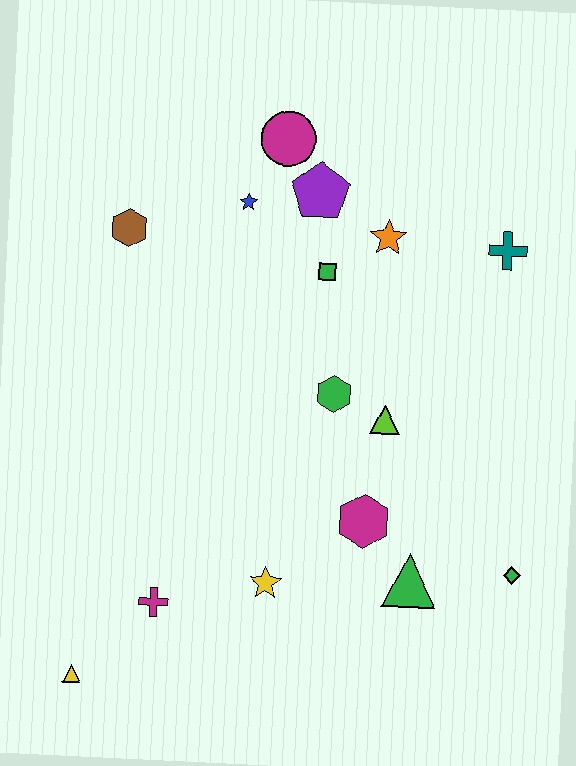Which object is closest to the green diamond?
The green triangle is closest to the green diamond.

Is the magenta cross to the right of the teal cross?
No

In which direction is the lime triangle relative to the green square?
The lime triangle is below the green square.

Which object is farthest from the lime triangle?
The yellow triangle is farthest from the lime triangle.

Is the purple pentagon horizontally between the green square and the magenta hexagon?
No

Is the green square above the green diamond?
Yes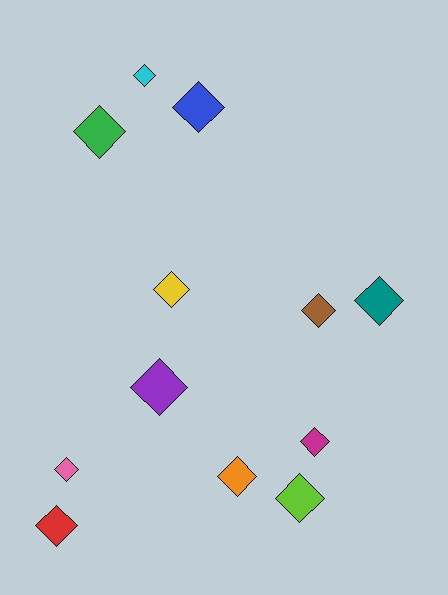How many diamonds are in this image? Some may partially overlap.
There are 12 diamonds.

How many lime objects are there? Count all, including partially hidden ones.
There is 1 lime object.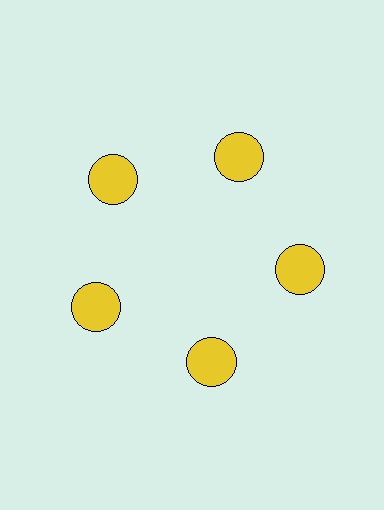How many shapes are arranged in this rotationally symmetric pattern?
There are 5 shapes, arranged in 5 groups of 1.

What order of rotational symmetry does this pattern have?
This pattern has 5-fold rotational symmetry.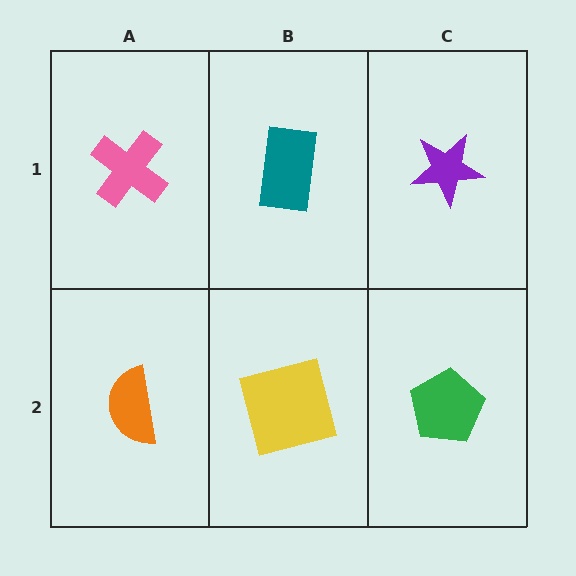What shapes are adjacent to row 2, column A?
A pink cross (row 1, column A), a yellow square (row 2, column B).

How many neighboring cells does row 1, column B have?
3.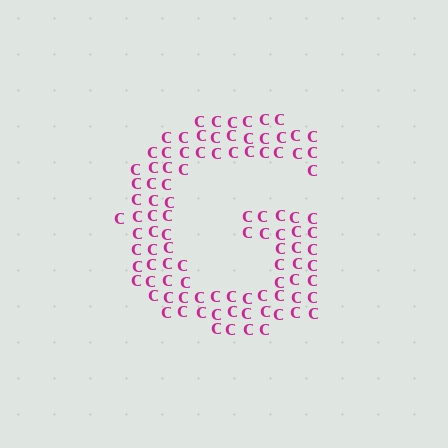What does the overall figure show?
The overall figure shows the letter G.